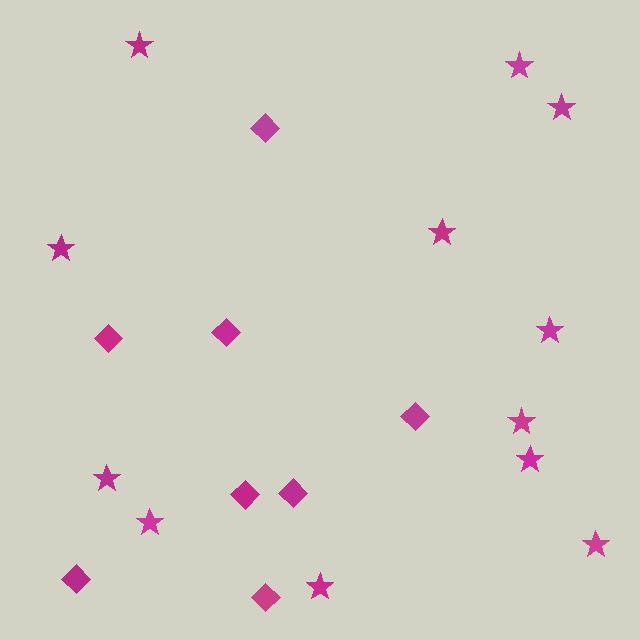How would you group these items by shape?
There are 2 groups: one group of diamonds (8) and one group of stars (12).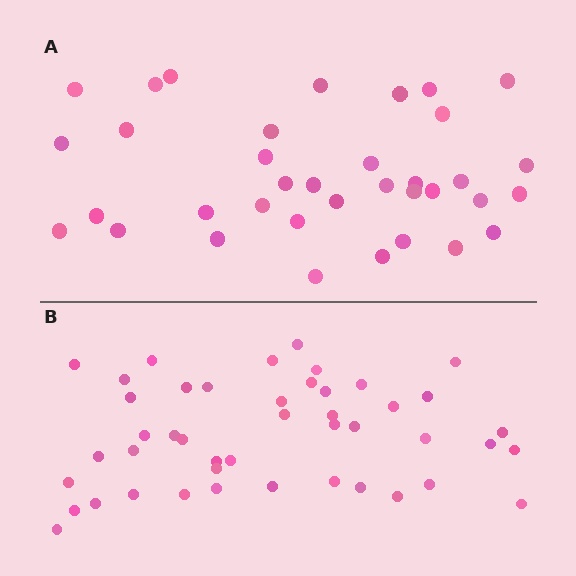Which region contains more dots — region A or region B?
Region B (the bottom region) has more dots.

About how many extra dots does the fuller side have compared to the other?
Region B has roughly 8 or so more dots than region A.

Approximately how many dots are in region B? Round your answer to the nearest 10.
About 40 dots. (The exact count is 45, which rounds to 40.)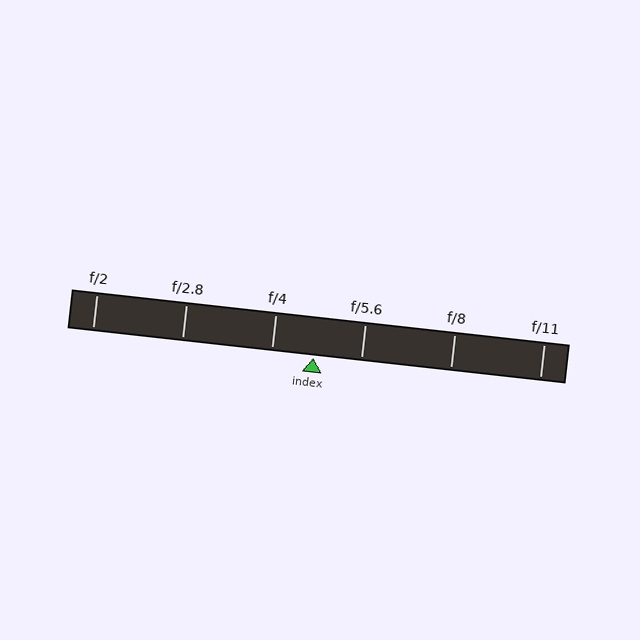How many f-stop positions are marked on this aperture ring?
There are 6 f-stop positions marked.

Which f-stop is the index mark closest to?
The index mark is closest to f/4.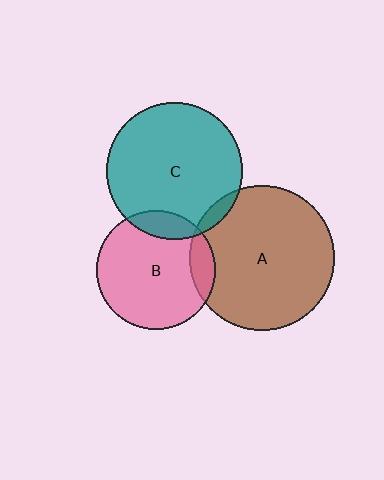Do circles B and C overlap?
Yes.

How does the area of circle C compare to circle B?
Approximately 1.3 times.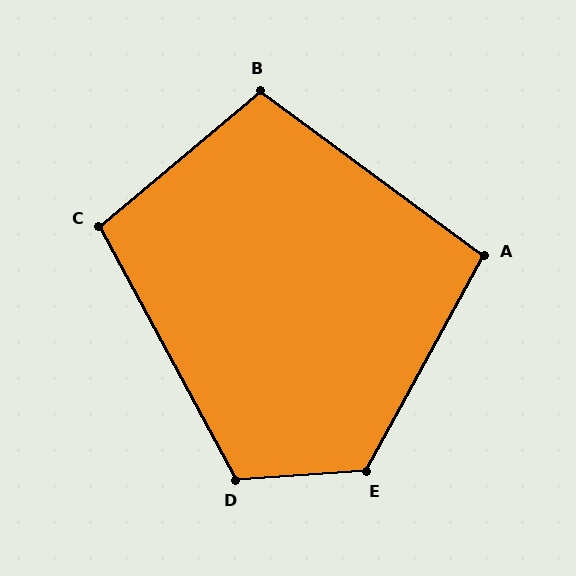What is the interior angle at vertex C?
Approximately 102 degrees (obtuse).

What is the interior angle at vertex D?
Approximately 114 degrees (obtuse).